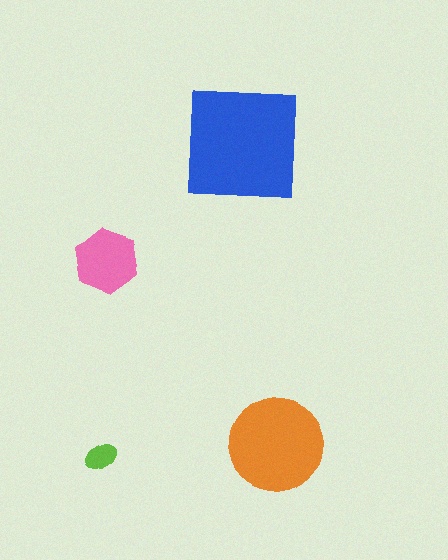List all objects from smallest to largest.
The lime ellipse, the pink hexagon, the orange circle, the blue square.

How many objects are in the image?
There are 4 objects in the image.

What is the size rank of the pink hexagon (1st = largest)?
3rd.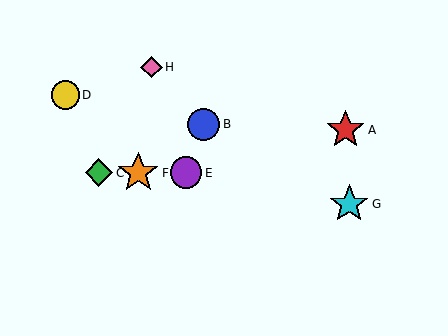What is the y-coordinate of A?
Object A is at y≈130.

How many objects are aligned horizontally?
3 objects (C, E, F) are aligned horizontally.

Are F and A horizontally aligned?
No, F is at y≈173 and A is at y≈130.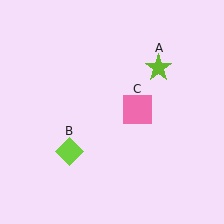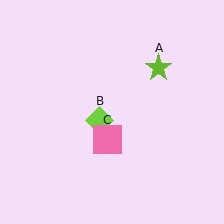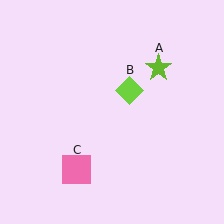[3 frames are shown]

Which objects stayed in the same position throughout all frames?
Lime star (object A) remained stationary.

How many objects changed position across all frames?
2 objects changed position: lime diamond (object B), pink square (object C).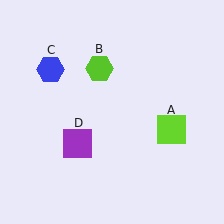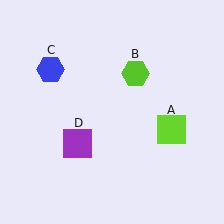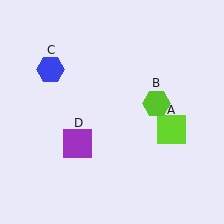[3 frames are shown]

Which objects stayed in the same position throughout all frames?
Lime square (object A) and blue hexagon (object C) and purple square (object D) remained stationary.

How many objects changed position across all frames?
1 object changed position: lime hexagon (object B).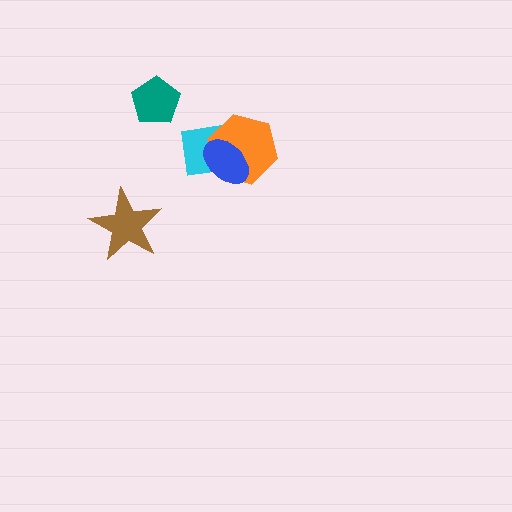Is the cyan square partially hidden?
Yes, it is partially covered by another shape.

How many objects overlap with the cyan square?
2 objects overlap with the cyan square.